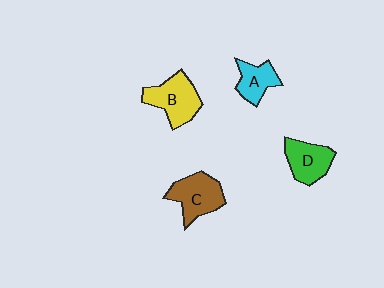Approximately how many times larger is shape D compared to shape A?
Approximately 1.2 times.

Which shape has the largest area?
Shape B (yellow).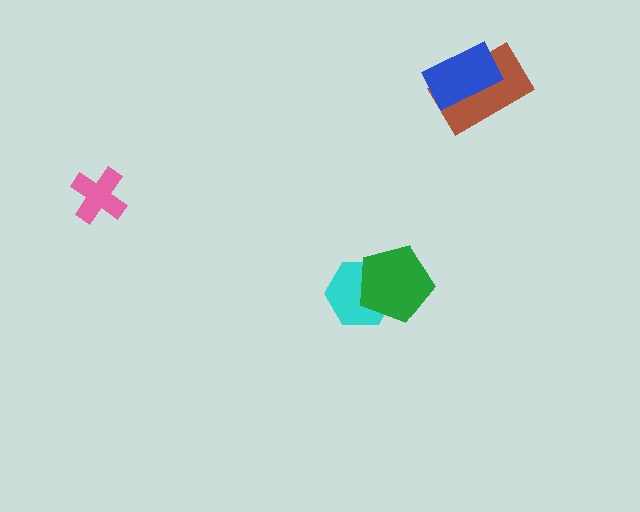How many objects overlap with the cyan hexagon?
1 object overlaps with the cyan hexagon.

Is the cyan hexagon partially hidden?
Yes, it is partially covered by another shape.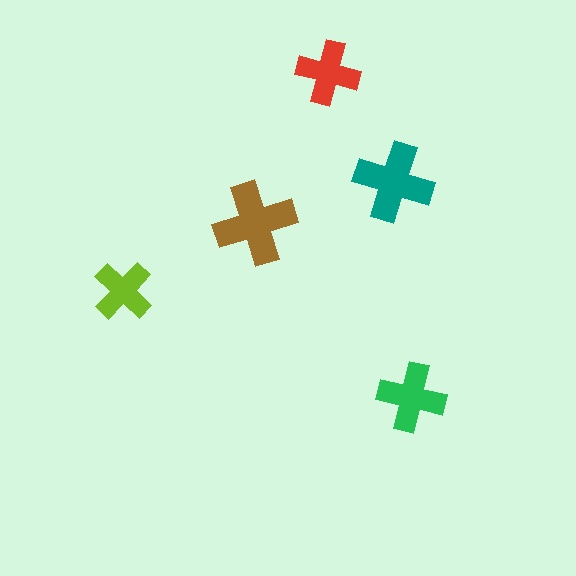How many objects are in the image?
There are 5 objects in the image.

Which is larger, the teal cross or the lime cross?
The teal one.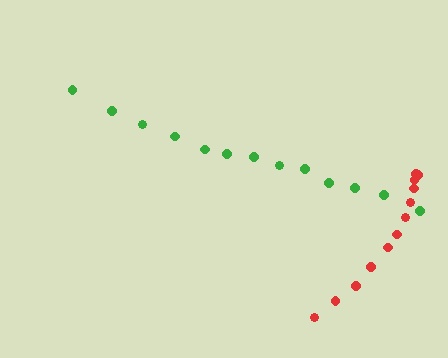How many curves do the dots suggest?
There are 2 distinct paths.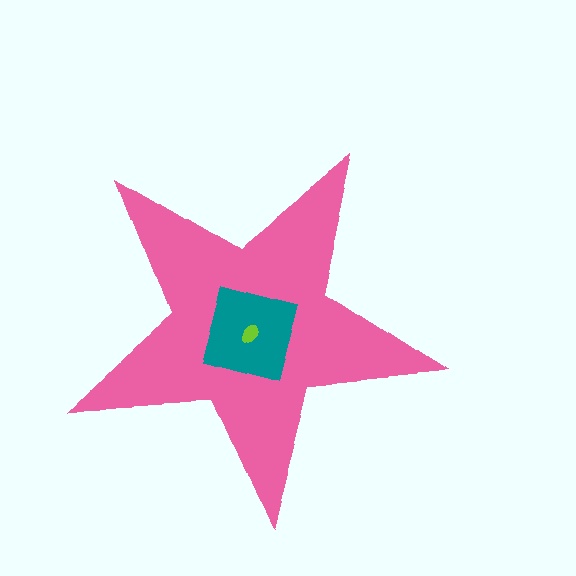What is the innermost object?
The lime ellipse.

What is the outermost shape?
The pink star.